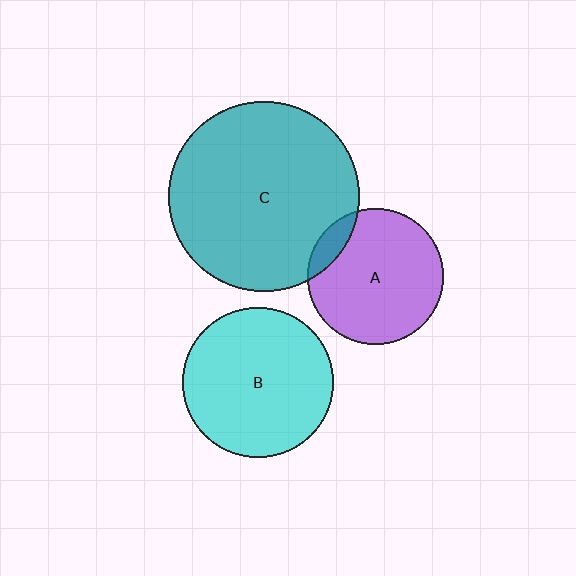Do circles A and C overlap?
Yes.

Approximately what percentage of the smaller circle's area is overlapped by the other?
Approximately 10%.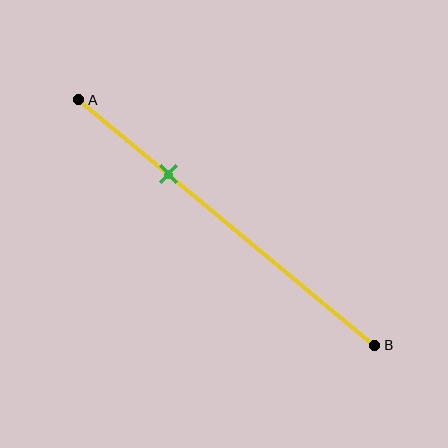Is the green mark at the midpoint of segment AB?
No, the mark is at about 30% from A, not at the 50% midpoint.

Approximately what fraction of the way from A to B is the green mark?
The green mark is approximately 30% of the way from A to B.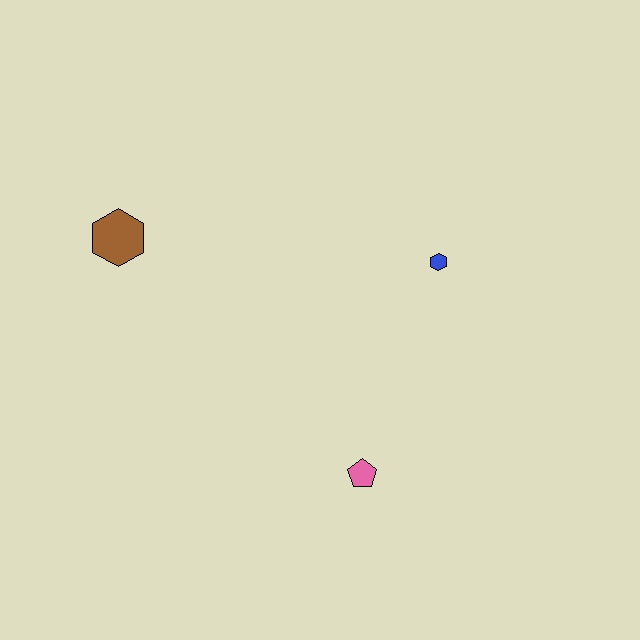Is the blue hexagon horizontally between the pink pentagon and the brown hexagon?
No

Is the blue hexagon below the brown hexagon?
Yes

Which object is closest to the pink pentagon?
The blue hexagon is closest to the pink pentagon.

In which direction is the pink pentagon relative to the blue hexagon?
The pink pentagon is below the blue hexagon.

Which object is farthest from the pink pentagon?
The brown hexagon is farthest from the pink pentagon.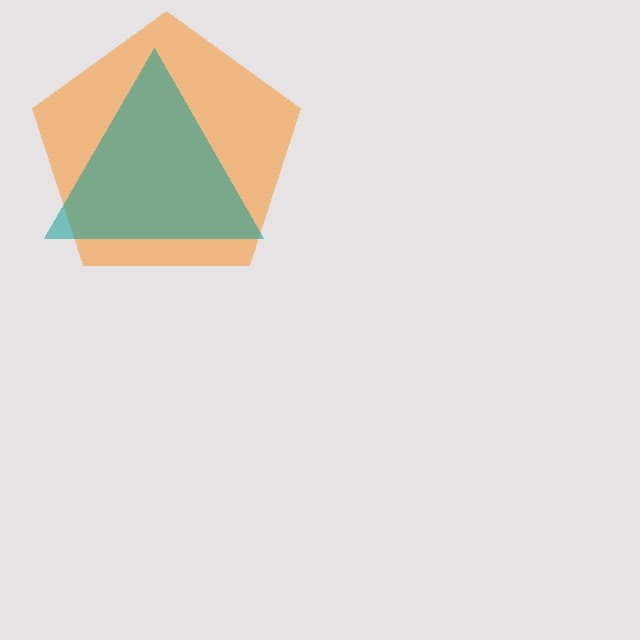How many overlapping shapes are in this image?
There are 2 overlapping shapes in the image.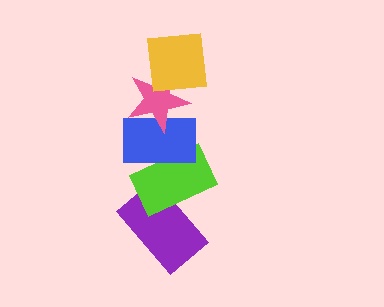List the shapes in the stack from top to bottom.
From top to bottom: the yellow square, the pink star, the blue rectangle, the lime rectangle, the purple rectangle.